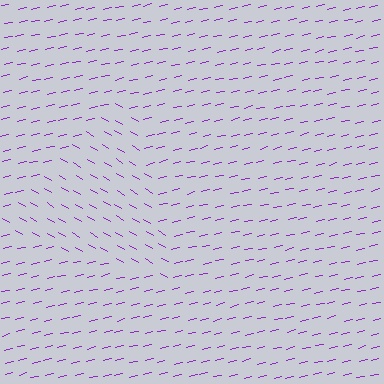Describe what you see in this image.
The image is filled with small purple line segments. A triangle region in the image has lines oriented differently from the surrounding lines, creating a visible texture boundary.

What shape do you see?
I see a triangle.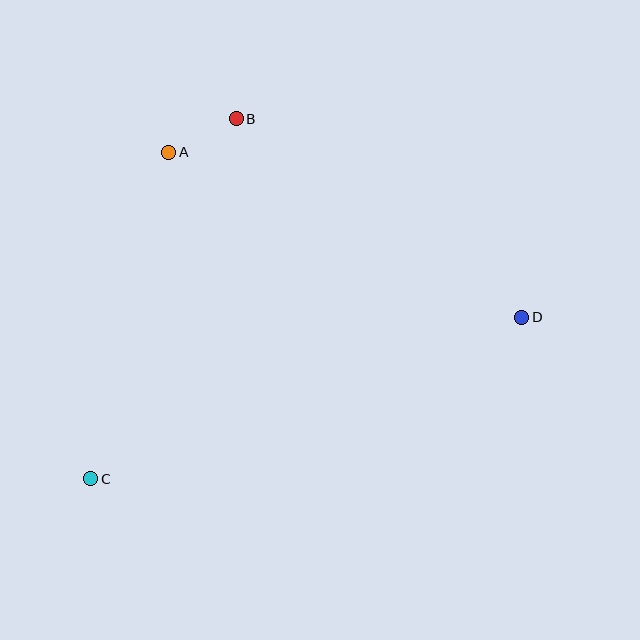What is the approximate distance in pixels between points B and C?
The distance between B and C is approximately 388 pixels.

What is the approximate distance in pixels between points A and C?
The distance between A and C is approximately 336 pixels.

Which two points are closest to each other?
Points A and B are closest to each other.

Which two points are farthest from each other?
Points C and D are farthest from each other.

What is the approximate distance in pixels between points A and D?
The distance between A and D is approximately 390 pixels.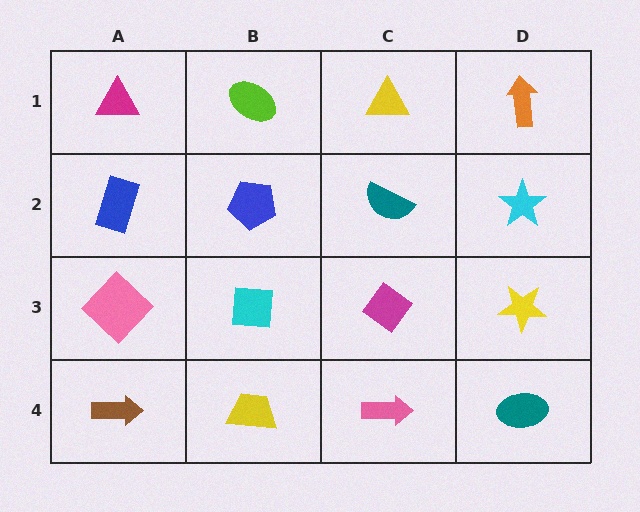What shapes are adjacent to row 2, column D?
An orange arrow (row 1, column D), a yellow star (row 3, column D), a teal semicircle (row 2, column C).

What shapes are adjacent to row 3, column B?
A blue pentagon (row 2, column B), a yellow trapezoid (row 4, column B), a pink diamond (row 3, column A), a magenta diamond (row 3, column C).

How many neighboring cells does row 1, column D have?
2.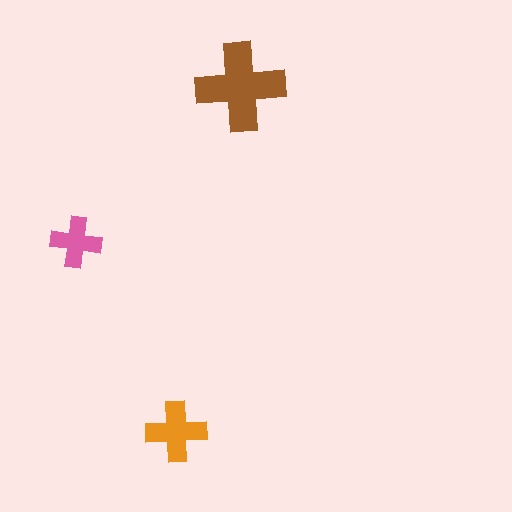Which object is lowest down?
The orange cross is bottommost.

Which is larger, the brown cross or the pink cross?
The brown one.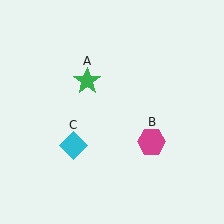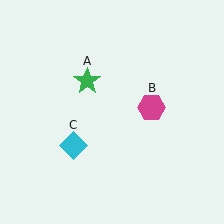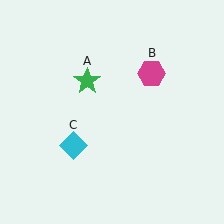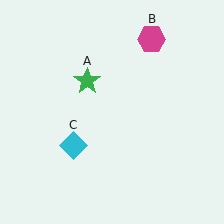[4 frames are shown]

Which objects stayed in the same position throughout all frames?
Green star (object A) and cyan diamond (object C) remained stationary.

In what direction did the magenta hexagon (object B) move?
The magenta hexagon (object B) moved up.